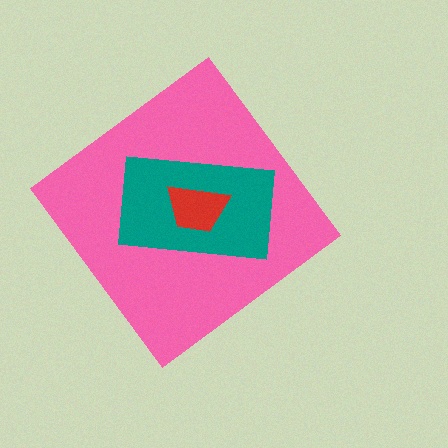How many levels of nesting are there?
3.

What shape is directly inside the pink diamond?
The teal rectangle.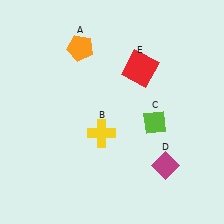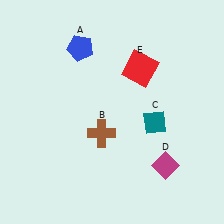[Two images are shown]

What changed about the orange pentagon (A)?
In Image 1, A is orange. In Image 2, it changed to blue.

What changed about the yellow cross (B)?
In Image 1, B is yellow. In Image 2, it changed to brown.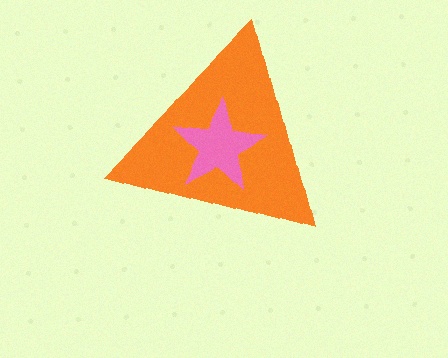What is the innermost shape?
The pink star.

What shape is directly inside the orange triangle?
The pink star.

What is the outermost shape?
The orange triangle.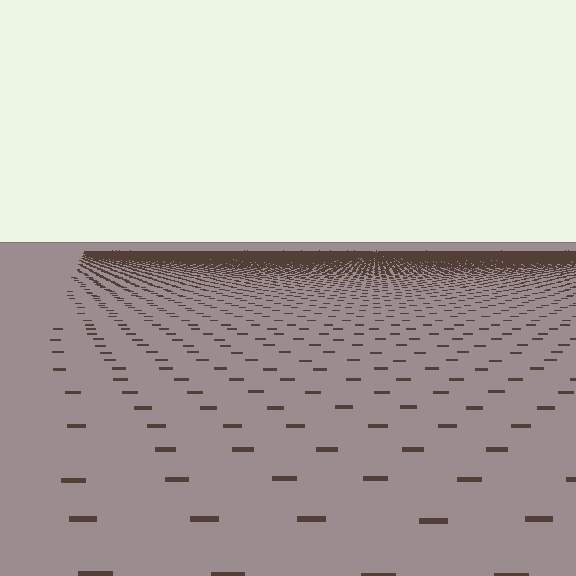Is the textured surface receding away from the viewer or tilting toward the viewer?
The surface is receding away from the viewer. Texture elements get smaller and denser toward the top.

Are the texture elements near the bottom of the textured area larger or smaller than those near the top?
Larger. Near the bottom, elements are closer to the viewer and appear at a bigger on-screen size.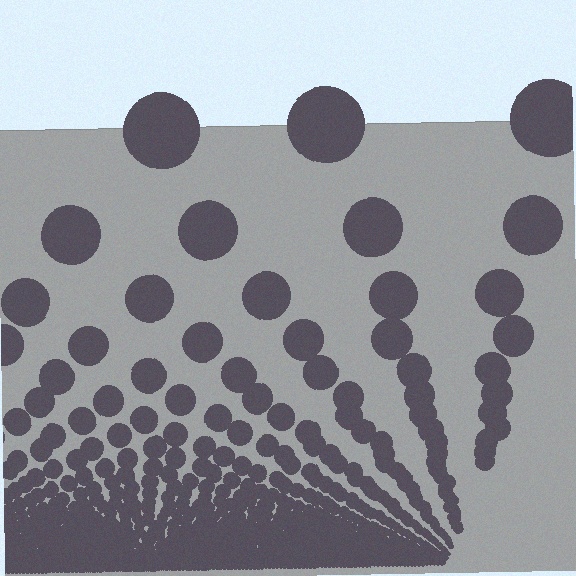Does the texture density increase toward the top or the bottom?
Density increases toward the bottom.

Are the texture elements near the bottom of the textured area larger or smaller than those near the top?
Smaller. The gradient is inverted — elements near the bottom are smaller and denser.